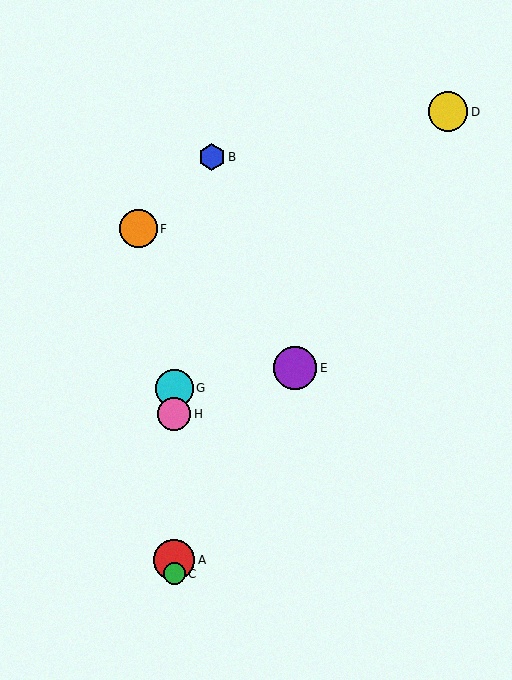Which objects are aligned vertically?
Objects A, C, G, H are aligned vertically.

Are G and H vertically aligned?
Yes, both are at x≈174.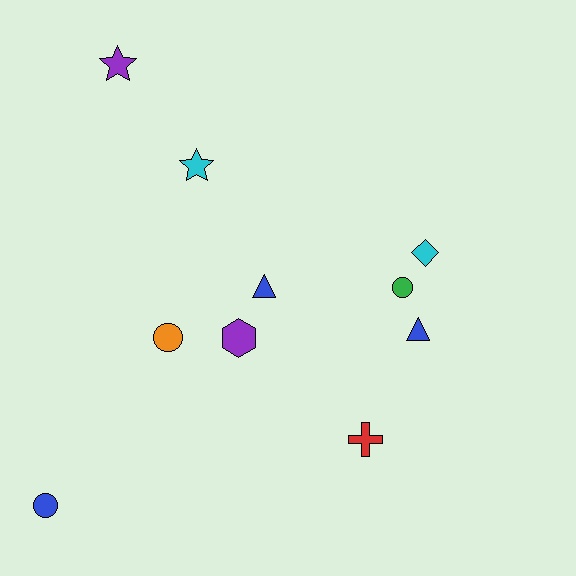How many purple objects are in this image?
There are 2 purple objects.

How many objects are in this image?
There are 10 objects.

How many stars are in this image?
There are 2 stars.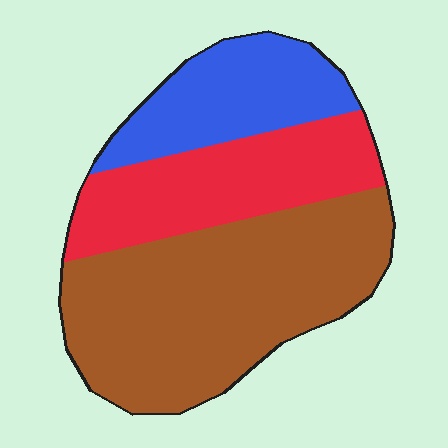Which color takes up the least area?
Blue, at roughly 20%.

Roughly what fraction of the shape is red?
Red covers 27% of the shape.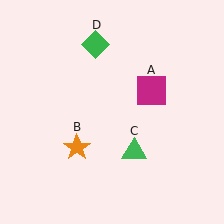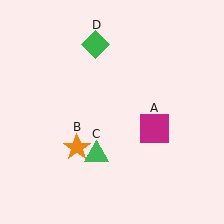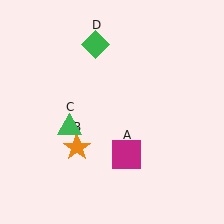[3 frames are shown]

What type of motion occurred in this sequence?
The magenta square (object A), green triangle (object C) rotated clockwise around the center of the scene.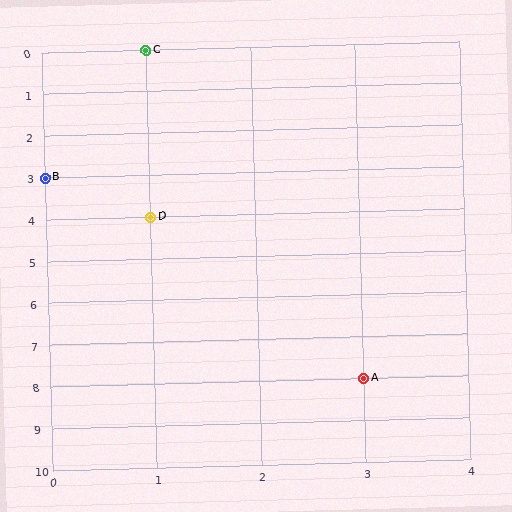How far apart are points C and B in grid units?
Points C and B are 1 column and 3 rows apart (about 3.2 grid units diagonally).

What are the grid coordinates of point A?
Point A is at grid coordinates (3, 8).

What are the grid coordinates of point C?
Point C is at grid coordinates (1, 0).